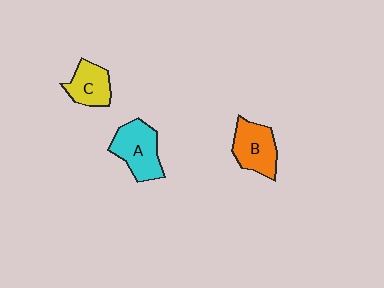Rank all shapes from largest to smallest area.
From largest to smallest: A (cyan), B (orange), C (yellow).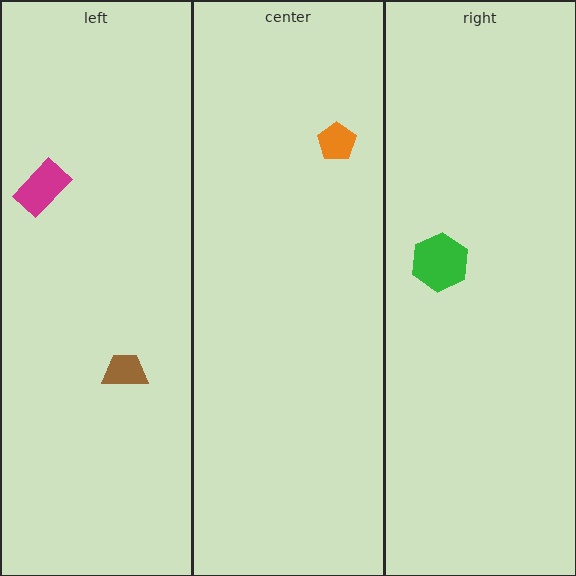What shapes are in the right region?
The green hexagon.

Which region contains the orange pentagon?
The center region.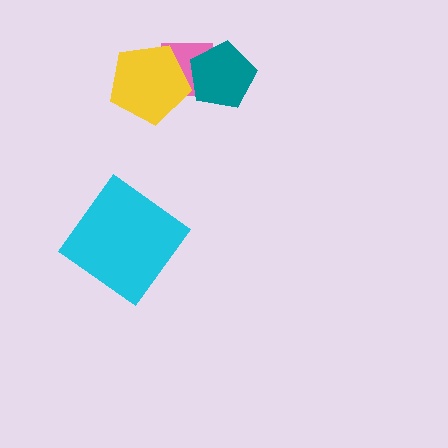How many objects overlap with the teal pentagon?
1 object overlaps with the teal pentagon.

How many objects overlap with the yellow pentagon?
1 object overlaps with the yellow pentagon.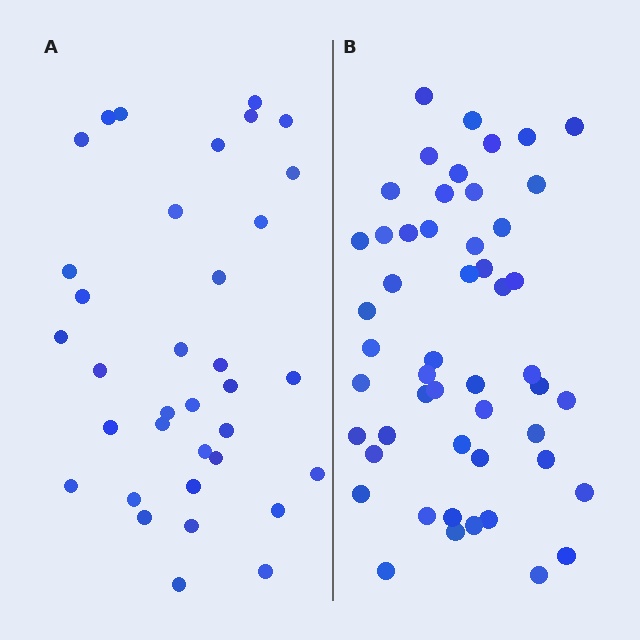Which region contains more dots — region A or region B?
Region B (the right region) has more dots.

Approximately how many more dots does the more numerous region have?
Region B has approximately 15 more dots than region A.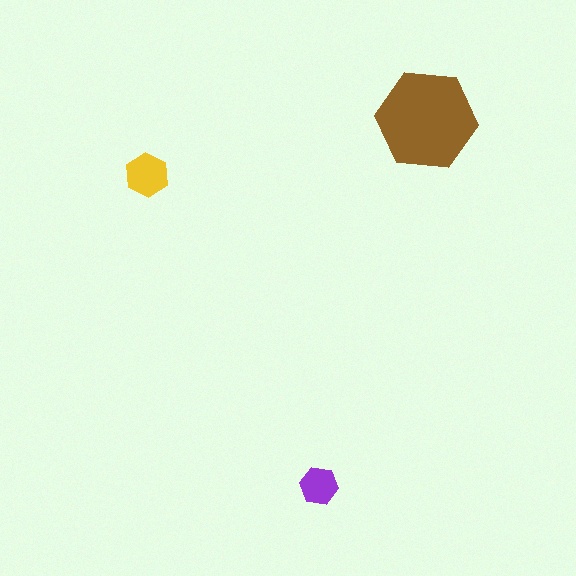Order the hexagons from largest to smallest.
the brown one, the yellow one, the purple one.